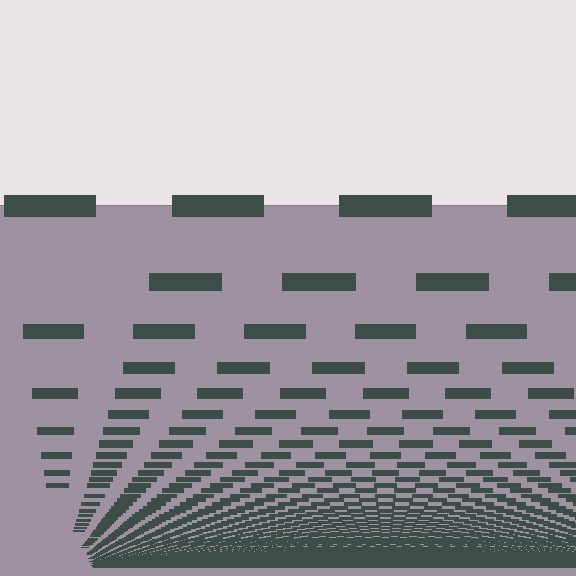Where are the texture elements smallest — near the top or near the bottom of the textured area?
Near the bottom.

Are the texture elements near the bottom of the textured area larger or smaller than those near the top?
Smaller. The gradient is inverted — elements near the bottom are smaller and denser.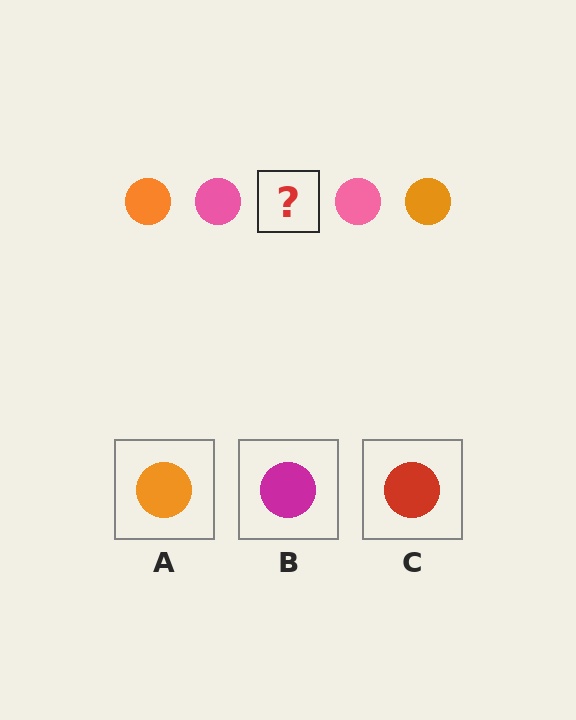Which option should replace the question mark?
Option A.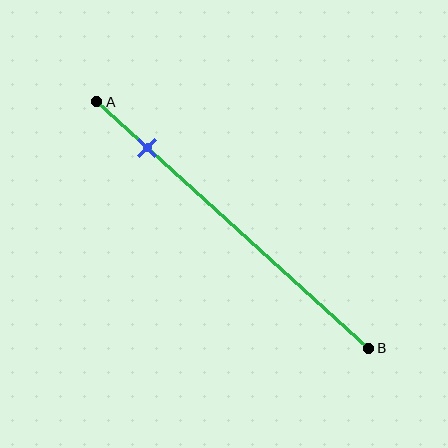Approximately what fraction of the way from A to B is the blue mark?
The blue mark is approximately 20% of the way from A to B.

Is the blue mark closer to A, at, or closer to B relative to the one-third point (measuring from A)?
The blue mark is closer to point A than the one-third point of segment AB.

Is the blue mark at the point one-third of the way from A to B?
No, the mark is at about 20% from A, not at the 33% one-third point.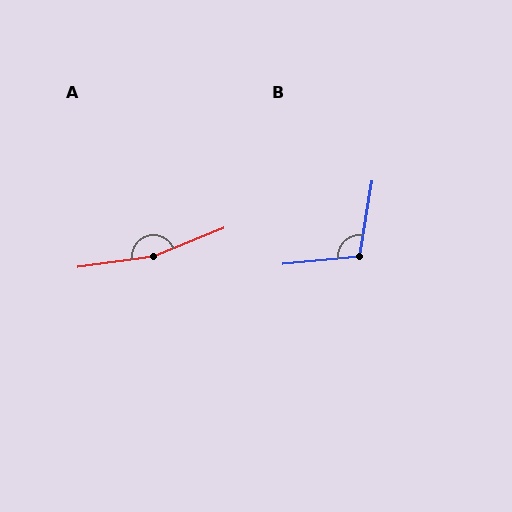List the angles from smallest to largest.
B (105°), A (166°).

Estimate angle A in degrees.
Approximately 166 degrees.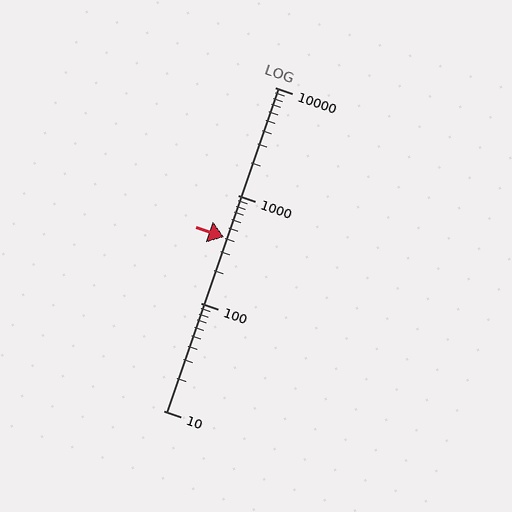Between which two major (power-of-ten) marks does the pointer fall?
The pointer is between 100 and 1000.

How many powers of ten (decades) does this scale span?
The scale spans 3 decades, from 10 to 10000.